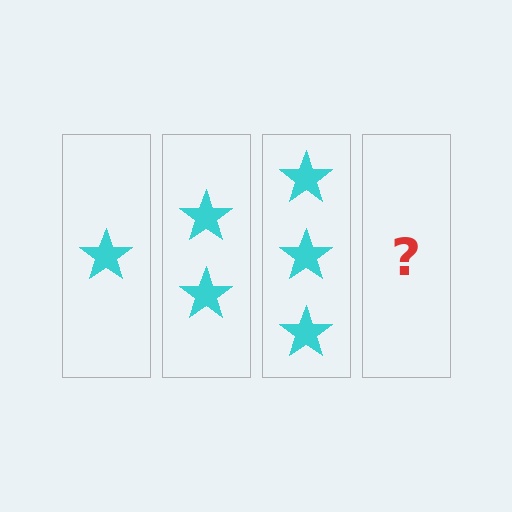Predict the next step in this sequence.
The next step is 4 stars.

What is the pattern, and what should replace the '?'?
The pattern is that each step adds one more star. The '?' should be 4 stars.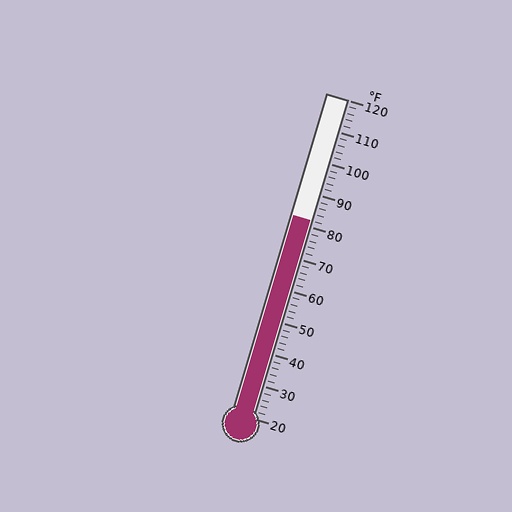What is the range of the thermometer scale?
The thermometer scale ranges from 20°F to 120°F.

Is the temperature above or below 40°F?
The temperature is above 40°F.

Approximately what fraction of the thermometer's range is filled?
The thermometer is filled to approximately 60% of its range.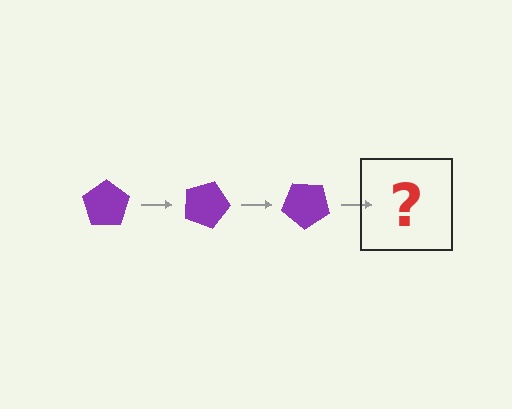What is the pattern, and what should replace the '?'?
The pattern is that the pentagon rotates 20 degrees each step. The '?' should be a purple pentagon rotated 60 degrees.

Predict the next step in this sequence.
The next step is a purple pentagon rotated 60 degrees.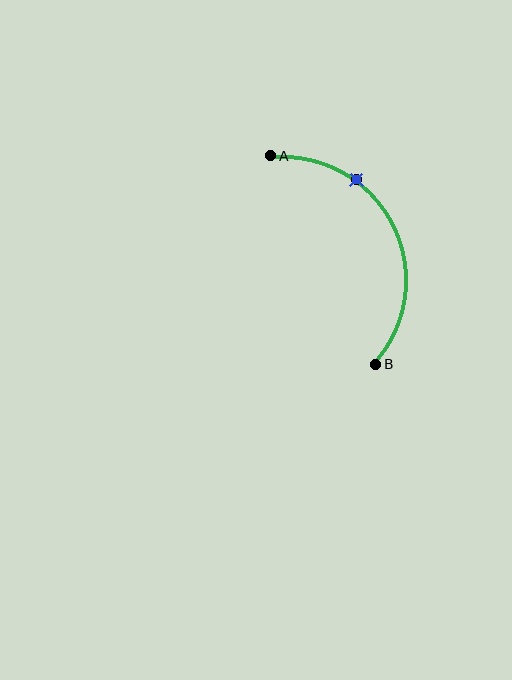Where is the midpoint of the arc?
The arc midpoint is the point on the curve farthest from the straight line joining A and B. It sits to the right of that line.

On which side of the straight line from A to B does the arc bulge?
The arc bulges to the right of the straight line connecting A and B.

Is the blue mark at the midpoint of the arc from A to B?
No. The blue mark lies on the arc but is closer to endpoint A. The arc midpoint would be at the point on the curve equidistant along the arc from both A and B.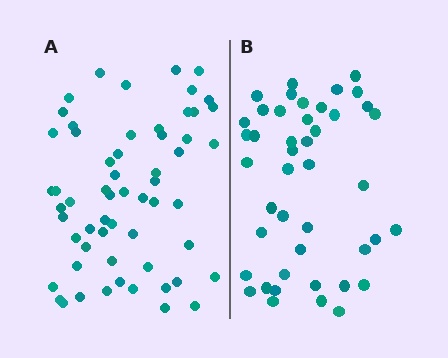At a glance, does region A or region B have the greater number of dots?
Region A (the left region) has more dots.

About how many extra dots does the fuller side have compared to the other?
Region A has approximately 15 more dots than region B.